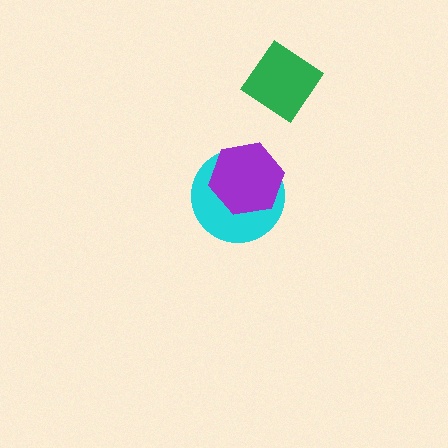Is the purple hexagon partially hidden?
No, no other shape covers it.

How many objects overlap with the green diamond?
0 objects overlap with the green diamond.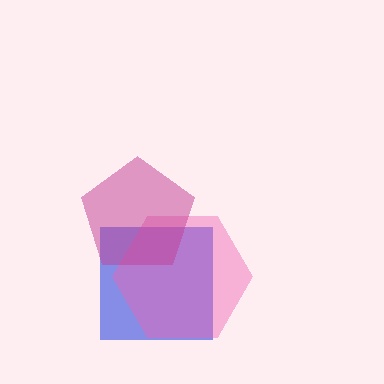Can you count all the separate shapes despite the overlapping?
Yes, there are 3 separate shapes.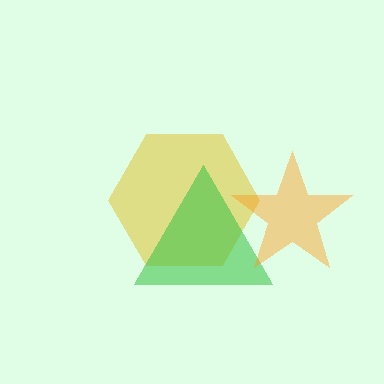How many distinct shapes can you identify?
There are 3 distinct shapes: a yellow hexagon, a green triangle, an orange star.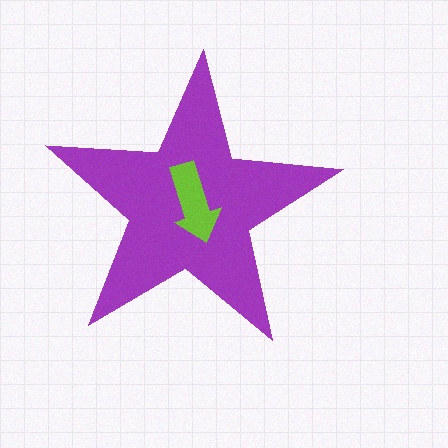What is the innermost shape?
The lime arrow.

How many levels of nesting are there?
2.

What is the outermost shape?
The purple star.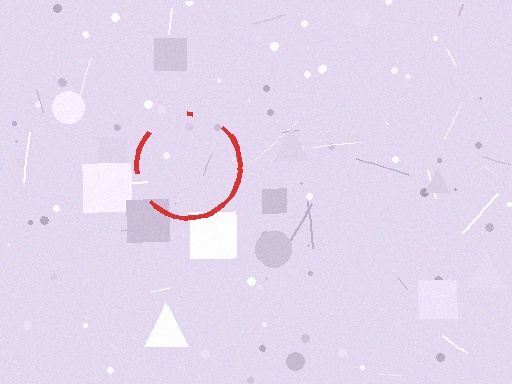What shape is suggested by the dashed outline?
The dashed outline suggests a circle.